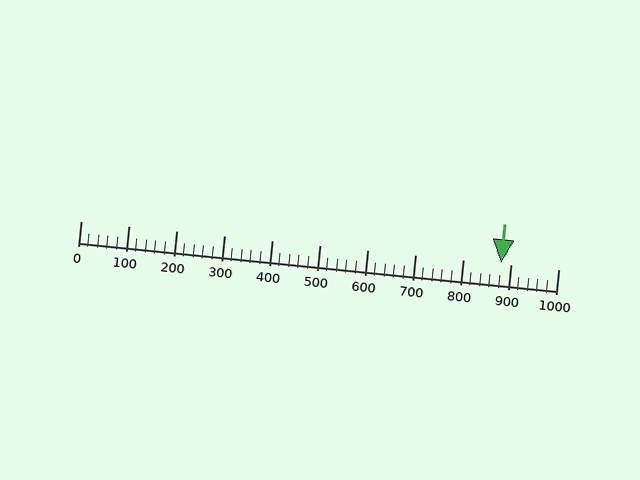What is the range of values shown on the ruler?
The ruler shows values from 0 to 1000.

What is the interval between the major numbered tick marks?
The major tick marks are spaced 100 units apart.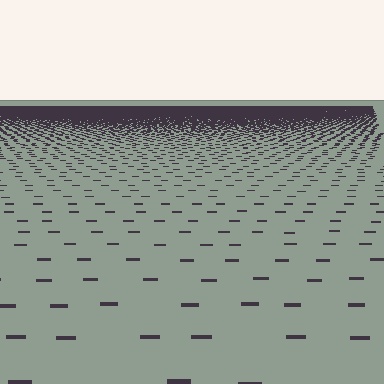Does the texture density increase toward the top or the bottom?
Density increases toward the top.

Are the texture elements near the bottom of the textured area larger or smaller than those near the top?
Larger. Near the bottom, elements are closer to the viewer and appear at a bigger on-screen size.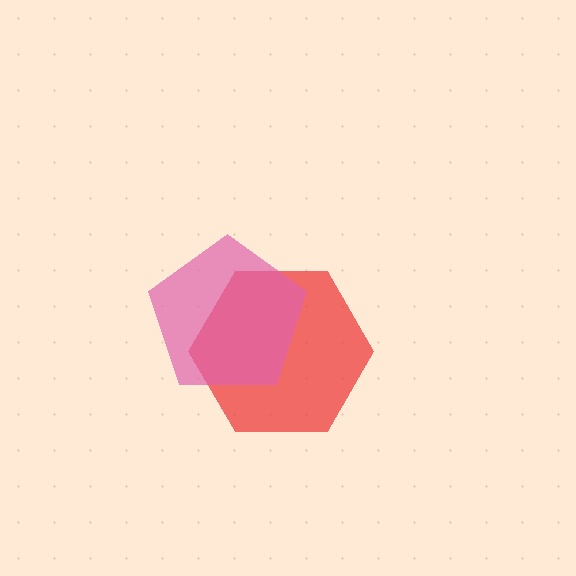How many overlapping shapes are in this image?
There are 2 overlapping shapes in the image.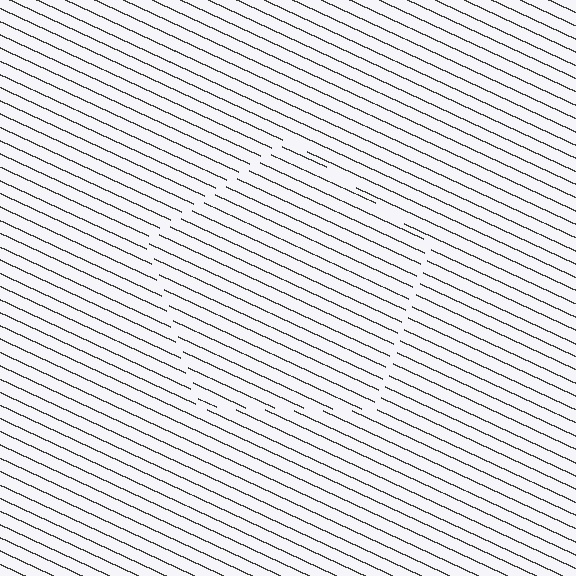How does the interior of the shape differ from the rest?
The interior of the shape contains the same grating, shifted by half a period — the contour is defined by the phase discontinuity where line-ends from the inner and outer gratings abut.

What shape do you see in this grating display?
An illusory pentagon. The interior of the shape contains the same grating, shifted by half a period — the contour is defined by the phase discontinuity where line-ends from the inner and outer gratings abut.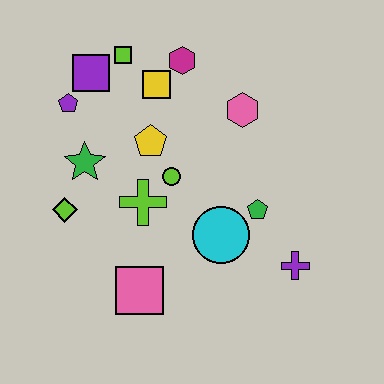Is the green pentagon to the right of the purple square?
Yes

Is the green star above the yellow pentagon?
No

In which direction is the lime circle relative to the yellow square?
The lime circle is below the yellow square.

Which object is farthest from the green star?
The purple cross is farthest from the green star.